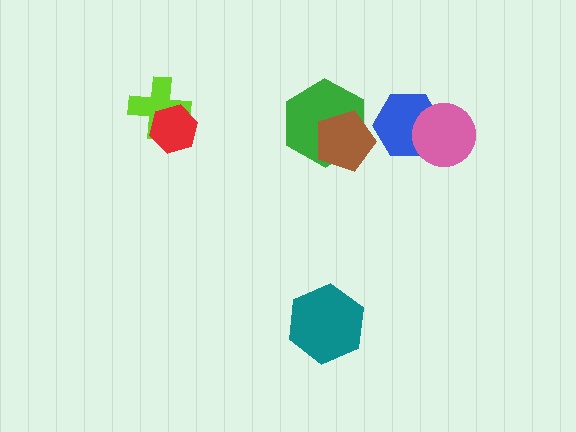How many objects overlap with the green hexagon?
1 object overlaps with the green hexagon.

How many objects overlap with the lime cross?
1 object overlaps with the lime cross.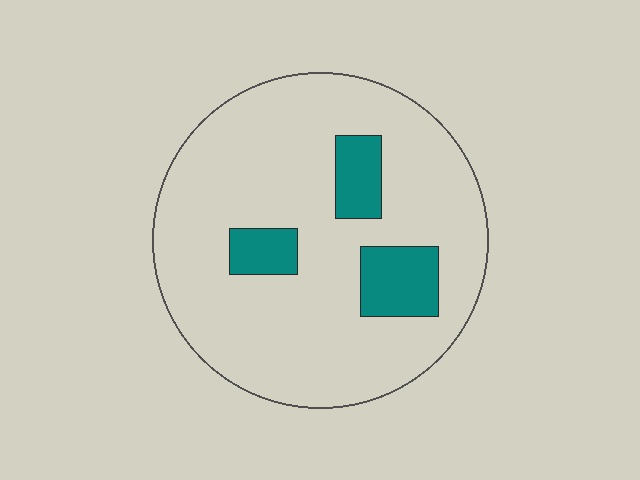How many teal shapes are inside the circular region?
3.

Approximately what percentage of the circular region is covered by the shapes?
Approximately 15%.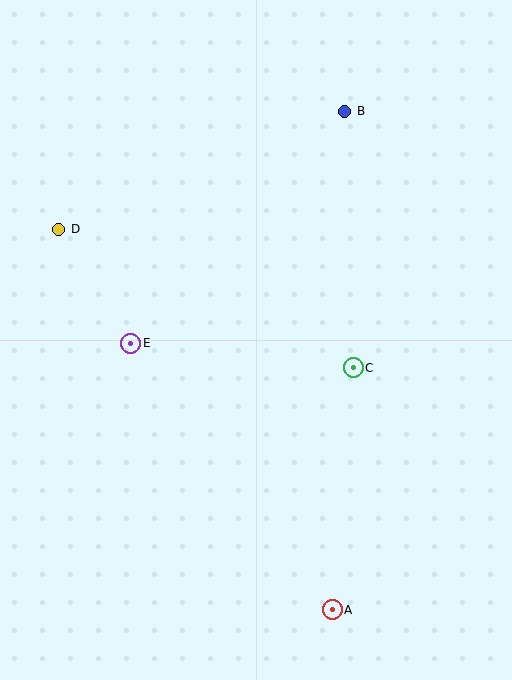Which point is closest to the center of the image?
Point C at (353, 368) is closest to the center.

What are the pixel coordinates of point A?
Point A is at (332, 610).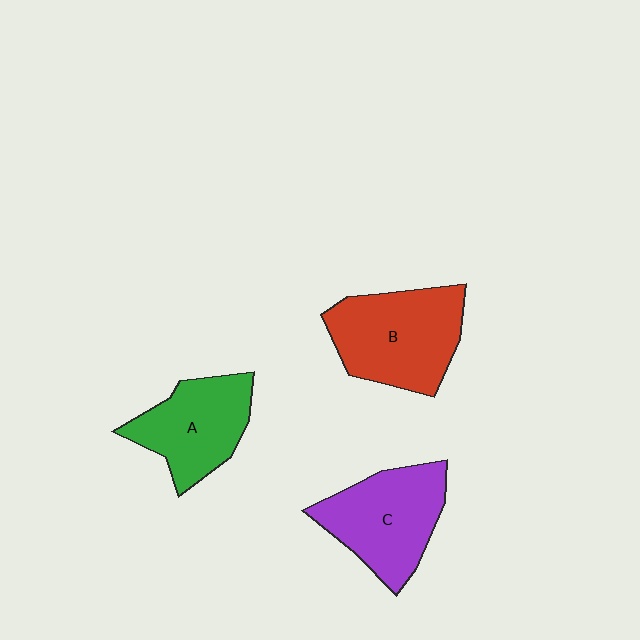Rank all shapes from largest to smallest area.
From largest to smallest: B (red), C (purple), A (green).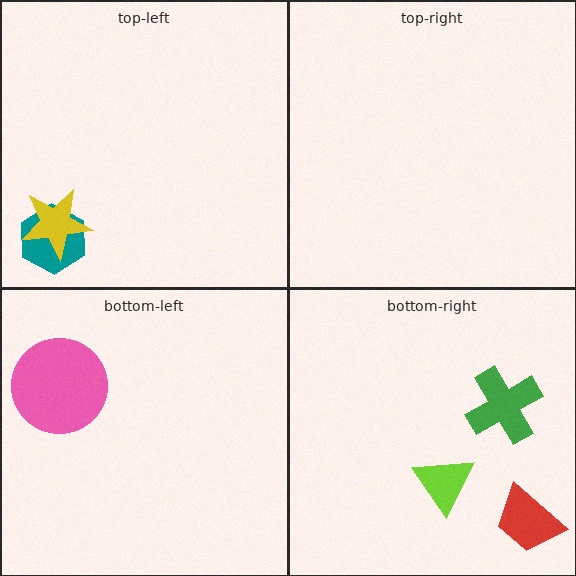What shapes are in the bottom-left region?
The pink circle.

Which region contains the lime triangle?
The bottom-right region.